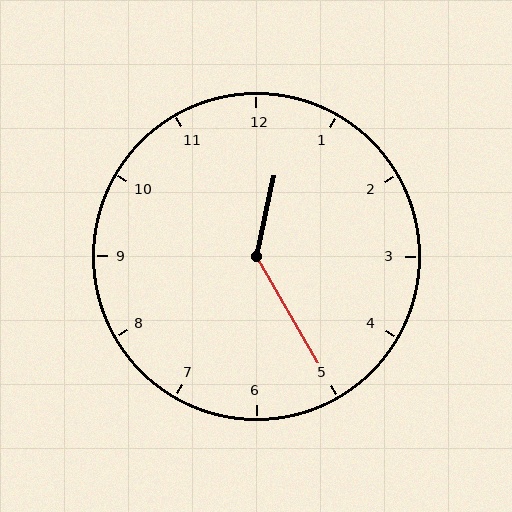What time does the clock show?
12:25.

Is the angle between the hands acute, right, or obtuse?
It is obtuse.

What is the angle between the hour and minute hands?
Approximately 138 degrees.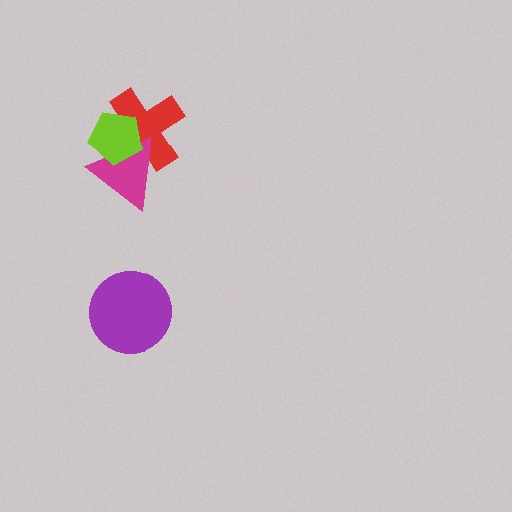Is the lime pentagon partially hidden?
No, no other shape covers it.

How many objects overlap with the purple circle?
0 objects overlap with the purple circle.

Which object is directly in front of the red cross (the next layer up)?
The magenta triangle is directly in front of the red cross.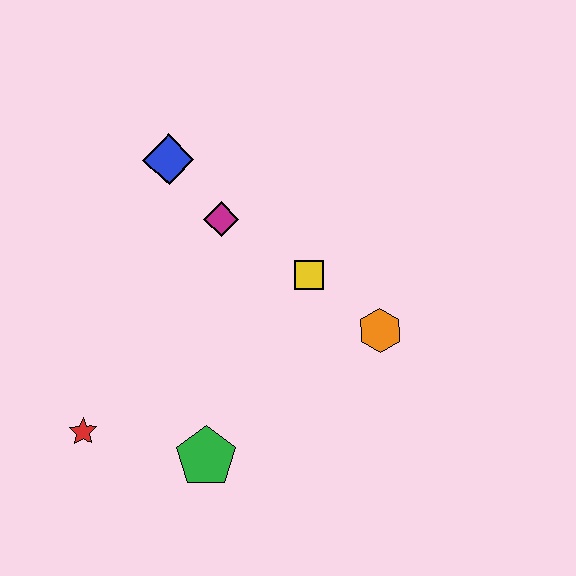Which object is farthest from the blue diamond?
The green pentagon is farthest from the blue diamond.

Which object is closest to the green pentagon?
The red star is closest to the green pentagon.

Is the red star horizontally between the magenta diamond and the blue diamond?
No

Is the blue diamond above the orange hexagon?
Yes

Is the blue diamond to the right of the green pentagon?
No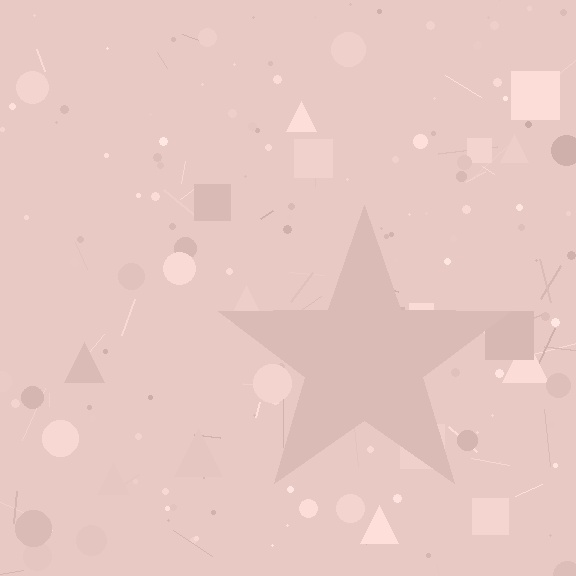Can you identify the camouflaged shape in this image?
The camouflaged shape is a star.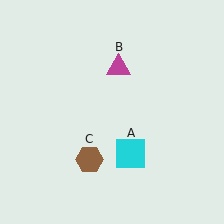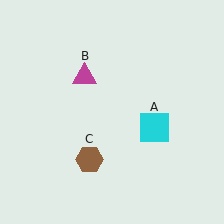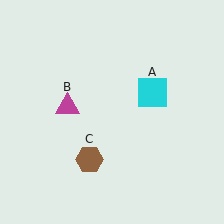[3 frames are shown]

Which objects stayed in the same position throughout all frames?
Brown hexagon (object C) remained stationary.